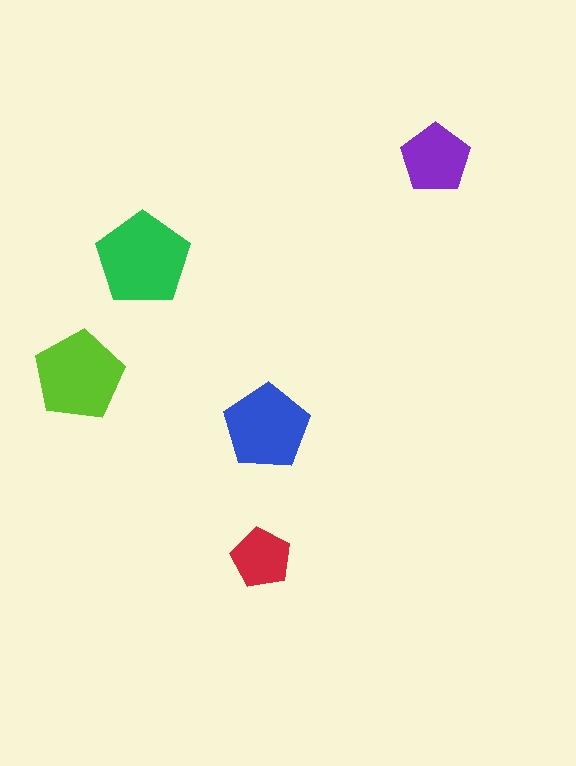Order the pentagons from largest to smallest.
the green one, the lime one, the blue one, the purple one, the red one.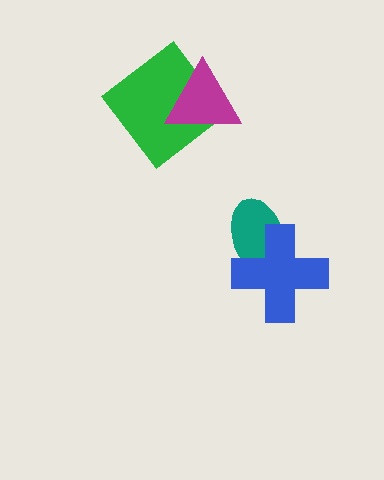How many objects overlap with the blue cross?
1 object overlaps with the blue cross.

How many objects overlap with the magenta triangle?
1 object overlaps with the magenta triangle.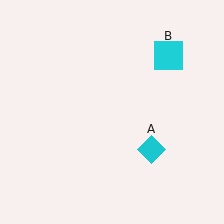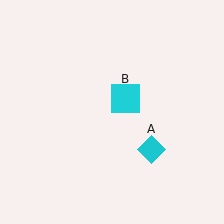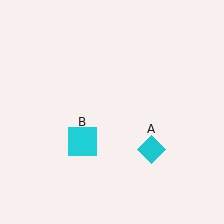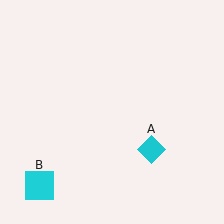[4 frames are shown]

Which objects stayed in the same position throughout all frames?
Cyan diamond (object A) remained stationary.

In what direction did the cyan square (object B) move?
The cyan square (object B) moved down and to the left.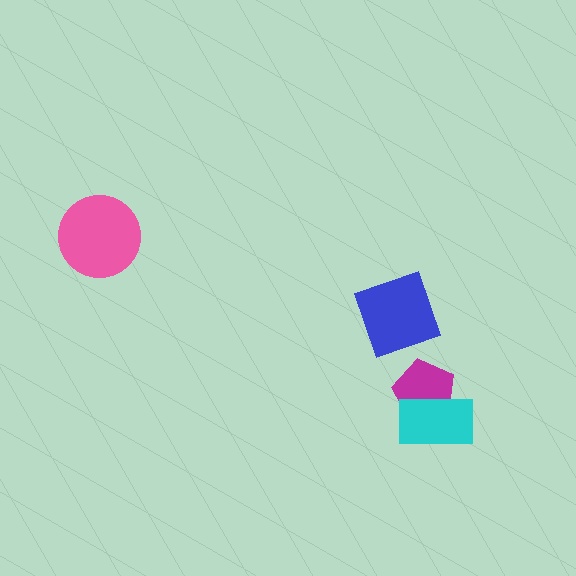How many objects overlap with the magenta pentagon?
1 object overlaps with the magenta pentagon.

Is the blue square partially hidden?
No, no other shape covers it.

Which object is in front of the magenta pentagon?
The cyan rectangle is in front of the magenta pentagon.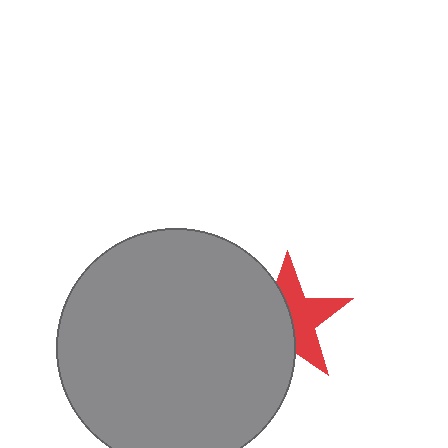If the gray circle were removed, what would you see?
You would see the complete red star.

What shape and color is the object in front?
The object in front is a gray circle.